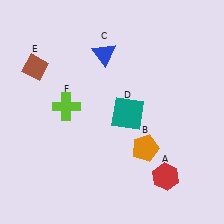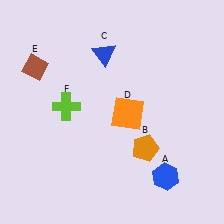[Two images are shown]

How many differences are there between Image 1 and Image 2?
There are 2 differences between the two images.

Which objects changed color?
A changed from red to blue. D changed from teal to orange.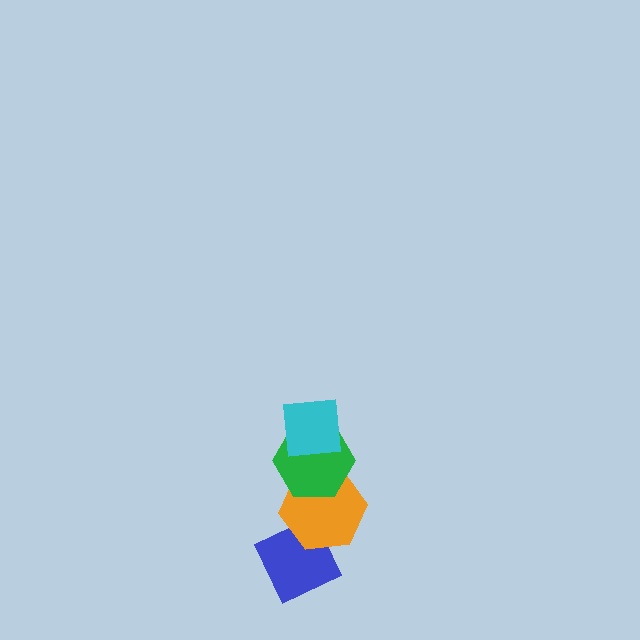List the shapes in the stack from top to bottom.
From top to bottom: the cyan square, the green hexagon, the orange hexagon, the blue diamond.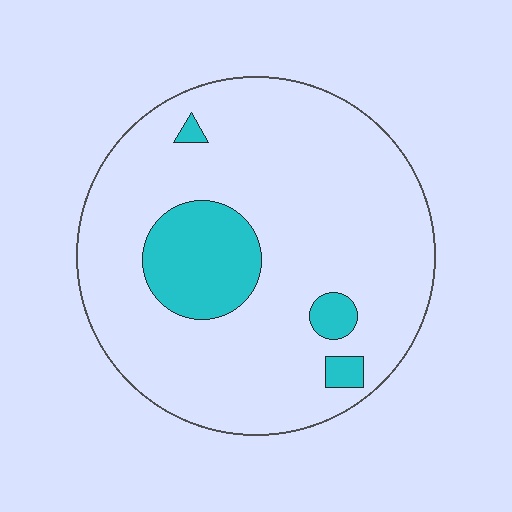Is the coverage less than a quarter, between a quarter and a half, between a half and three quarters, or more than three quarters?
Less than a quarter.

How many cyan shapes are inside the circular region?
4.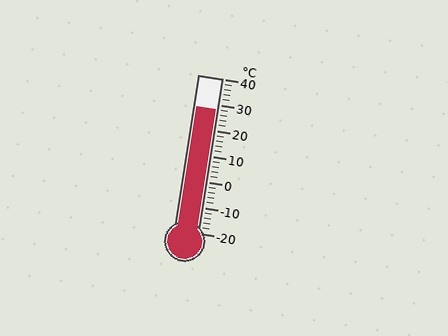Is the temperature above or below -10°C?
The temperature is above -10°C.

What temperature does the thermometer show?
The thermometer shows approximately 28°C.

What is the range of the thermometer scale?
The thermometer scale ranges from -20°C to 40°C.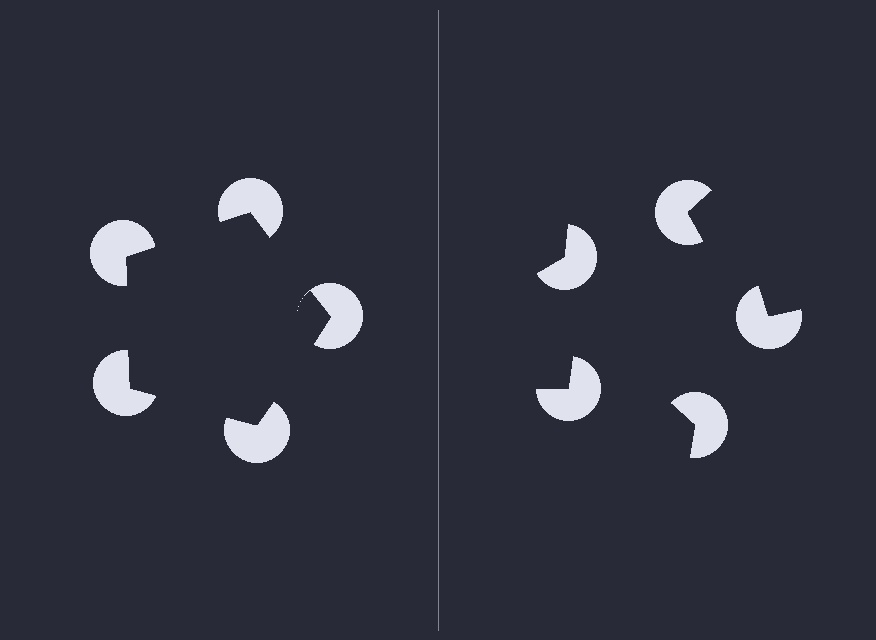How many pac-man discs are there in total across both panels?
10 — 5 on each side.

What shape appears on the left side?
An illusory pentagon.